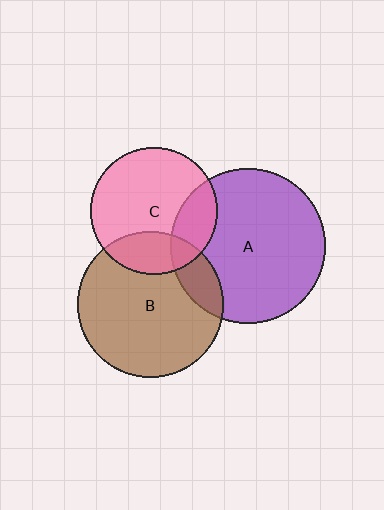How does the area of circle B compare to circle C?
Approximately 1.3 times.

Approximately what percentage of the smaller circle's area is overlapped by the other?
Approximately 20%.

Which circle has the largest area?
Circle A (purple).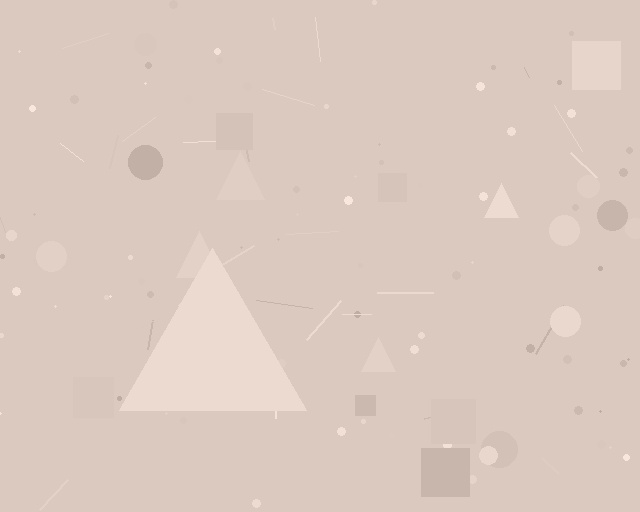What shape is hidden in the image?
A triangle is hidden in the image.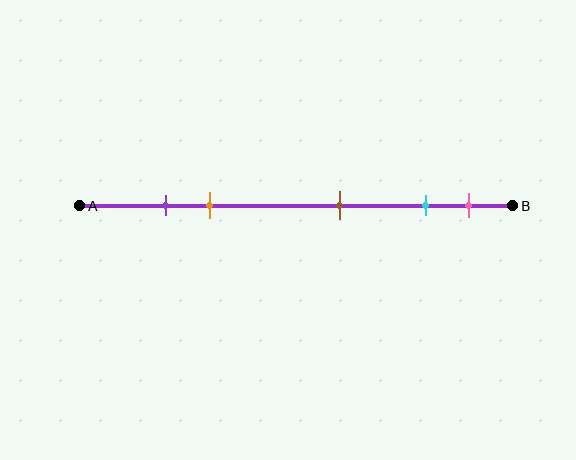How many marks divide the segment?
There are 5 marks dividing the segment.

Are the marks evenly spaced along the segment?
No, the marks are not evenly spaced.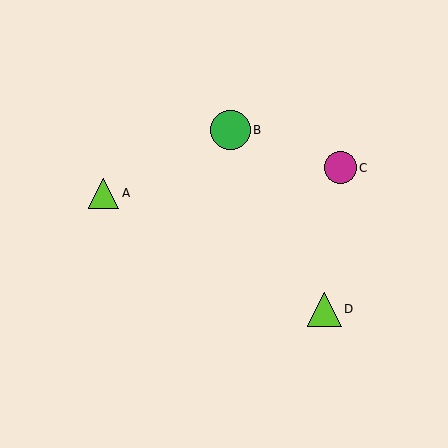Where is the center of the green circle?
The center of the green circle is at (230, 130).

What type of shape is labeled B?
Shape B is a green circle.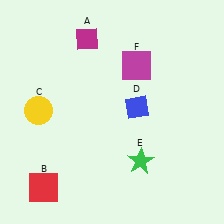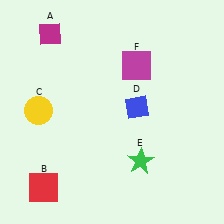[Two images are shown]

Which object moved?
The magenta diamond (A) moved left.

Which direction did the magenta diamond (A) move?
The magenta diamond (A) moved left.